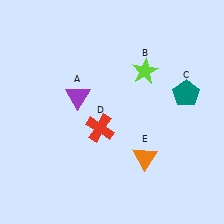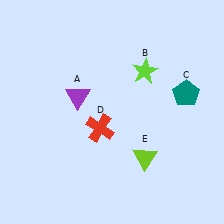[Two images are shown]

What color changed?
The triangle (E) changed from orange in Image 1 to lime in Image 2.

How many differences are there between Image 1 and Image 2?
There is 1 difference between the two images.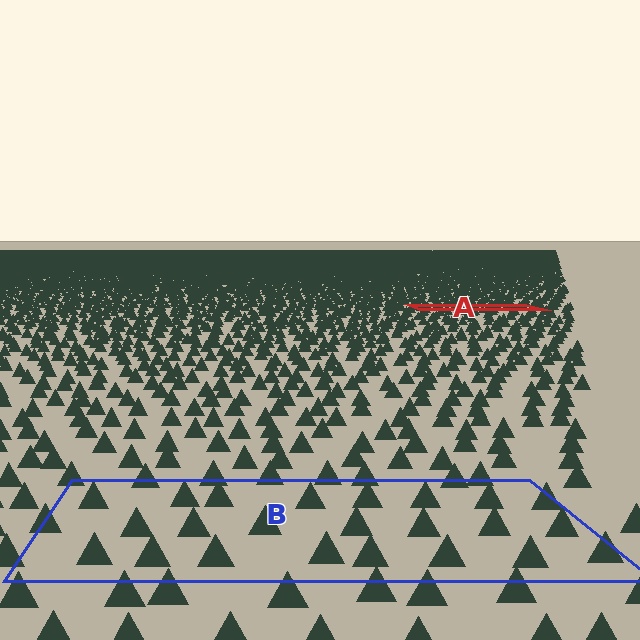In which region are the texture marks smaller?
The texture marks are smaller in region A, because it is farther away.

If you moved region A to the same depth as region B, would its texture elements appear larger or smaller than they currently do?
They would appear larger. At a closer depth, the same texture elements are projected at a bigger on-screen size.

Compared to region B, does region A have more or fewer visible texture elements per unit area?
Region A has more texture elements per unit area — they are packed more densely because it is farther away.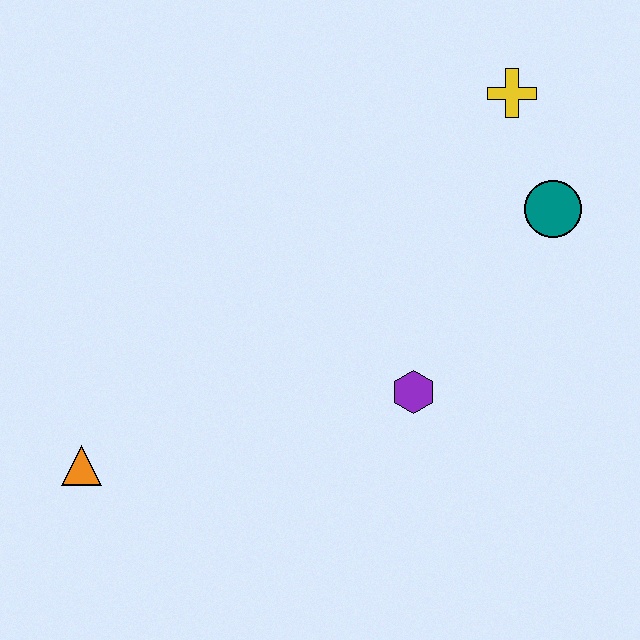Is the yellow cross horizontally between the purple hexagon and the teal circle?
Yes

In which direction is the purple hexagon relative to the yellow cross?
The purple hexagon is below the yellow cross.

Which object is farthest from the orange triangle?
The yellow cross is farthest from the orange triangle.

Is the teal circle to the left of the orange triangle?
No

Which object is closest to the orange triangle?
The purple hexagon is closest to the orange triangle.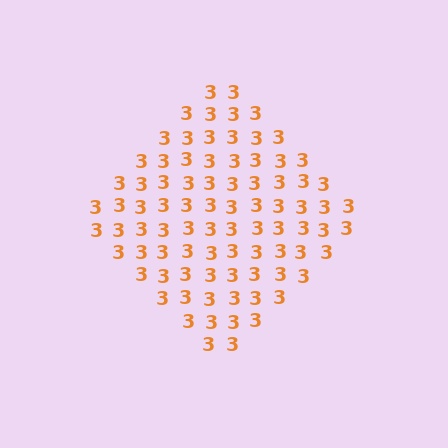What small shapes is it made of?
It is made of small digit 3's.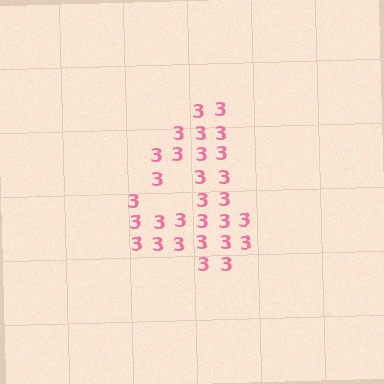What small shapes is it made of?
It is made of small digit 3's.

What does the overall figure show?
The overall figure shows the digit 4.